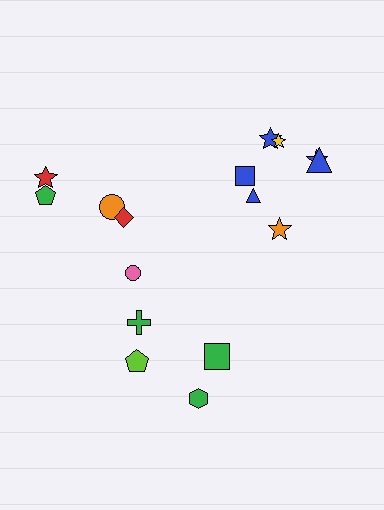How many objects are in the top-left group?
There are 5 objects.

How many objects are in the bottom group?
There are 5 objects.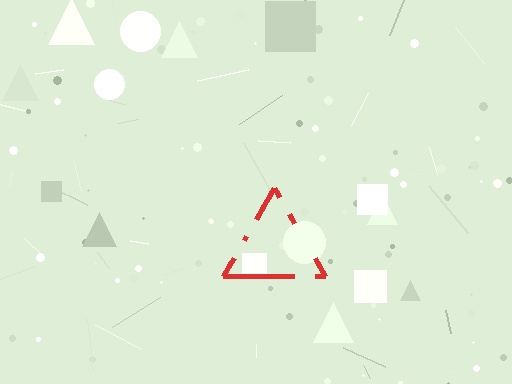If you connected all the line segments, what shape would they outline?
They would outline a triangle.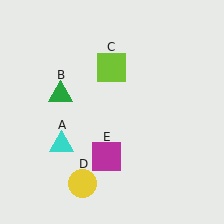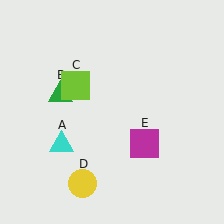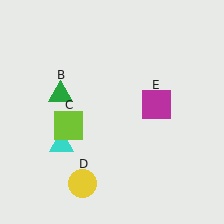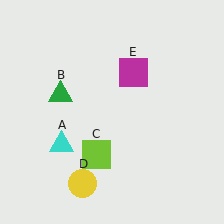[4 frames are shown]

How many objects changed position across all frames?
2 objects changed position: lime square (object C), magenta square (object E).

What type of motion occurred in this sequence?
The lime square (object C), magenta square (object E) rotated counterclockwise around the center of the scene.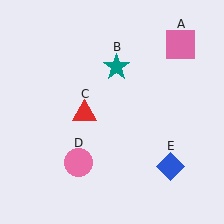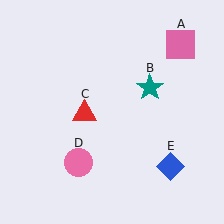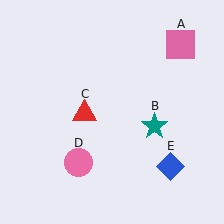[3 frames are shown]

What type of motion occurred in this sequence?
The teal star (object B) rotated clockwise around the center of the scene.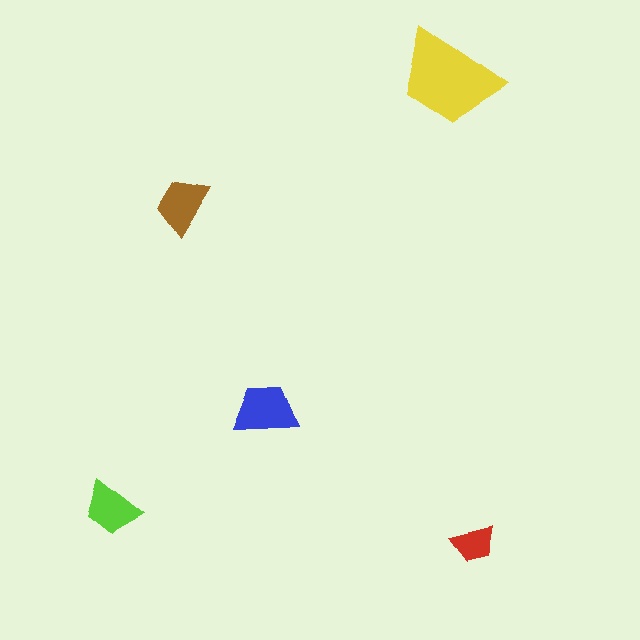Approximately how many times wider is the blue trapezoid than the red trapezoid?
About 1.5 times wider.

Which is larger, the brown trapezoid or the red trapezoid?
The brown one.